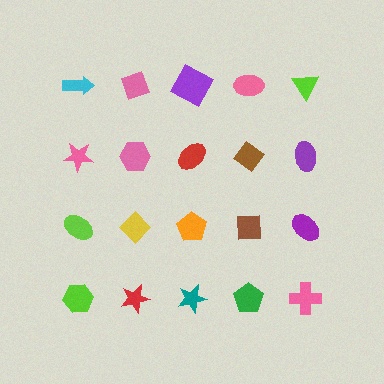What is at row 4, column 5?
A pink cross.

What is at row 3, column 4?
A brown square.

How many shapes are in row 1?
5 shapes.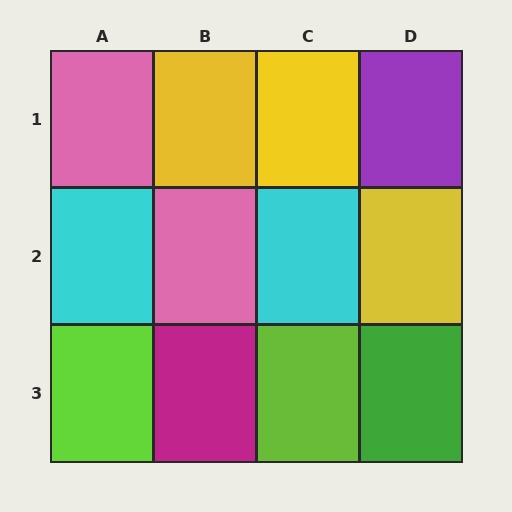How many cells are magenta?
1 cell is magenta.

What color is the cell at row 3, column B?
Magenta.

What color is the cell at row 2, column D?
Yellow.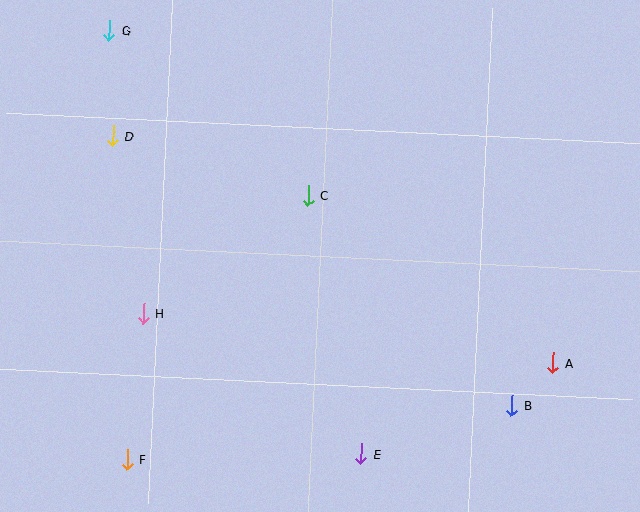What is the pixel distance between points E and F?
The distance between E and F is 234 pixels.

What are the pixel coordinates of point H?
Point H is at (143, 313).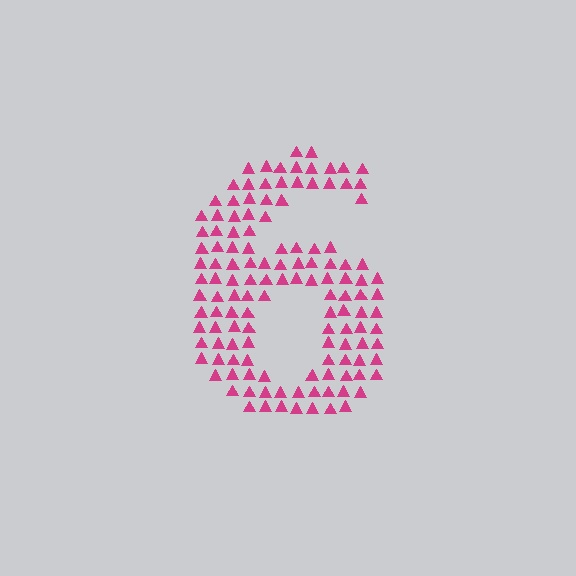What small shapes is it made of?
It is made of small triangles.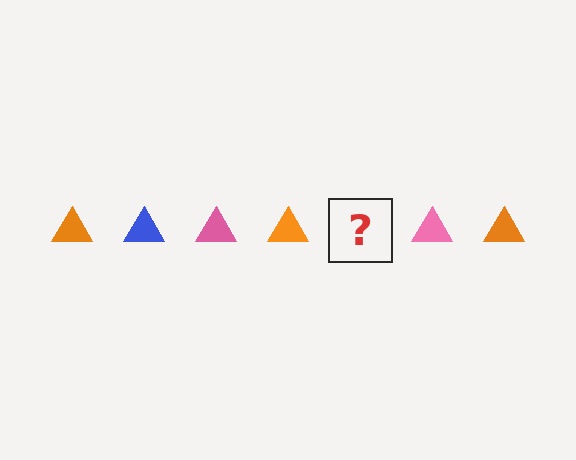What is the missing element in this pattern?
The missing element is a blue triangle.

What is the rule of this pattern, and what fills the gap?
The rule is that the pattern cycles through orange, blue, pink triangles. The gap should be filled with a blue triangle.